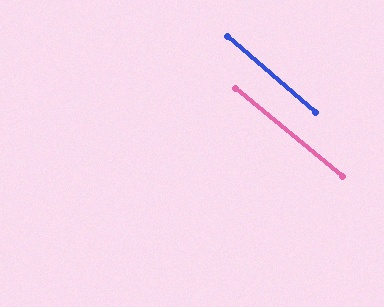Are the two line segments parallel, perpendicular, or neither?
Parallel — their directions differ by only 1.6°.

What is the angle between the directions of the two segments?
Approximately 2 degrees.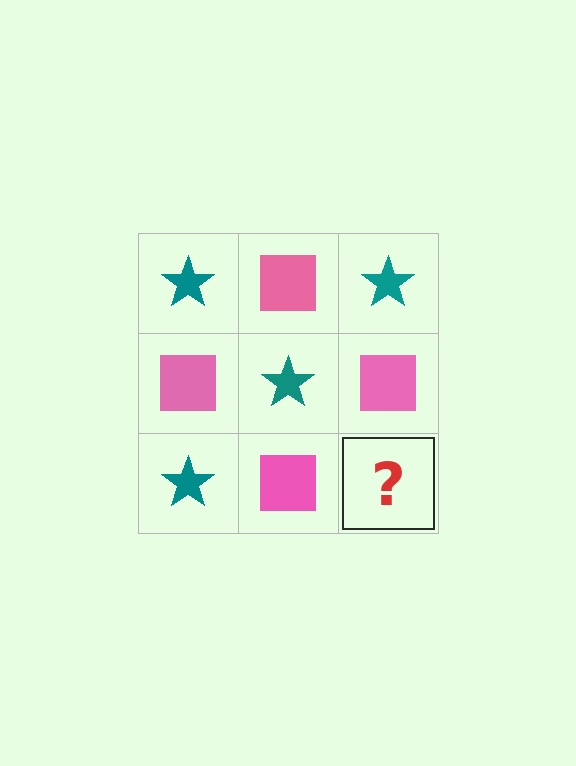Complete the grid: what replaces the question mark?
The question mark should be replaced with a teal star.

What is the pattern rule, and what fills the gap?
The rule is that it alternates teal star and pink square in a checkerboard pattern. The gap should be filled with a teal star.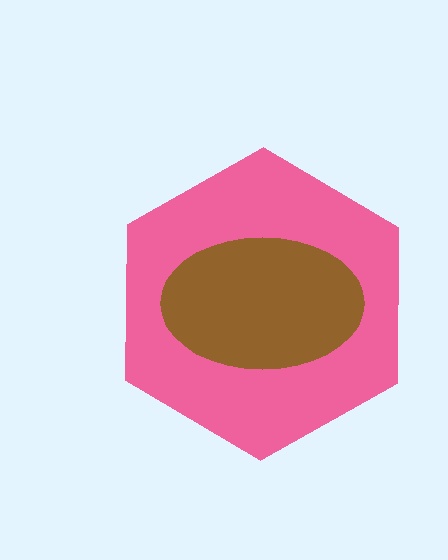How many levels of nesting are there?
2.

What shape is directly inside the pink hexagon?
The brown ellipse.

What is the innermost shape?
The brown ellipse.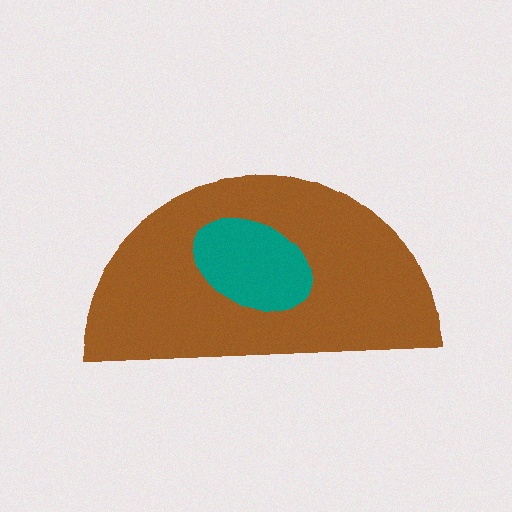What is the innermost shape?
The teal ellipse.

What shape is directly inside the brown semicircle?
The teal ellipse.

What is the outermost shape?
The brown semicircle.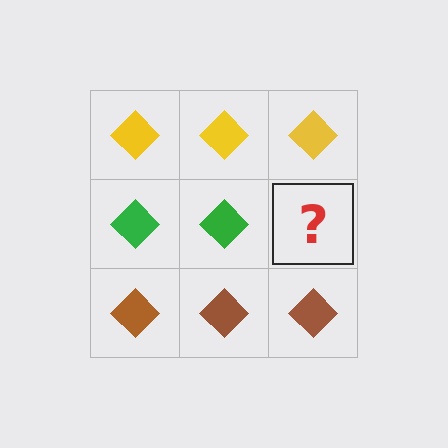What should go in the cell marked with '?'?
The missing cell should contain a green diamond.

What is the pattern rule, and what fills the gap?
The rule is that each row has a consistent color. The gap should be filled with a green diamond.